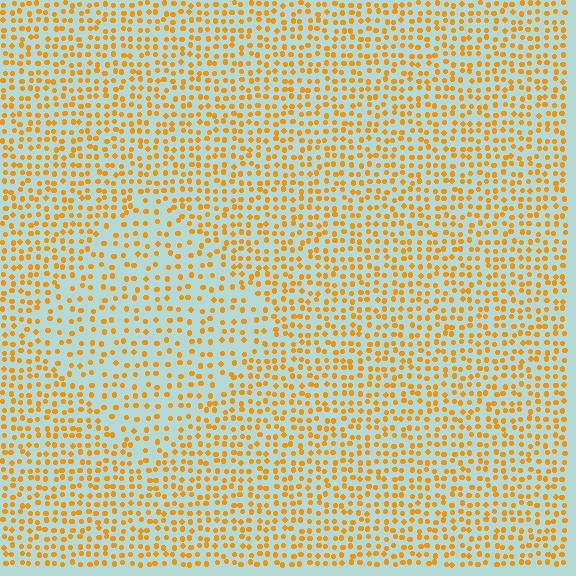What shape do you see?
I see a diamond.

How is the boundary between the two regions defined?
The boundary is defined by a change in element density (approximately 1.6x ratio). All elements are the same color, size, and shape.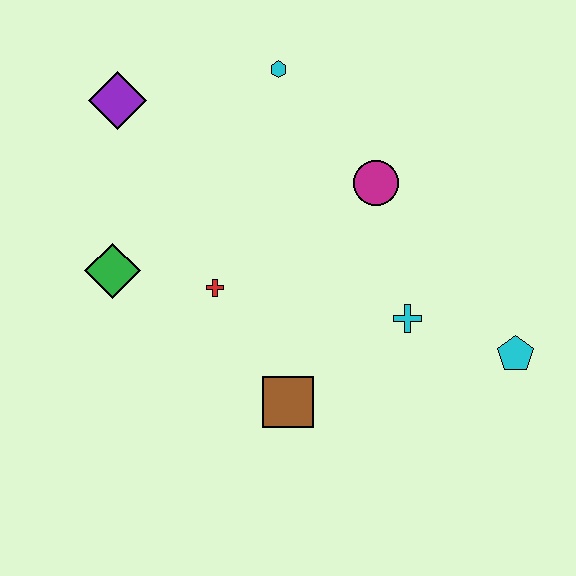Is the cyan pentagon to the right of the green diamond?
Yes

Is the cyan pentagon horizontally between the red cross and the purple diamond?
No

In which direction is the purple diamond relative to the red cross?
The purple diamond is above the red cross.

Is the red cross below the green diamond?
Yes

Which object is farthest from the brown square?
The purple diamond is farthest from the brown square.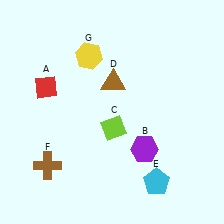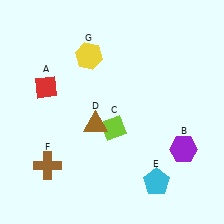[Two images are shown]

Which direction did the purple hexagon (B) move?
The purple hexagon (B) moved right.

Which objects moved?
The objects that moved are: the purple hexagon (B), the brown triangle (D).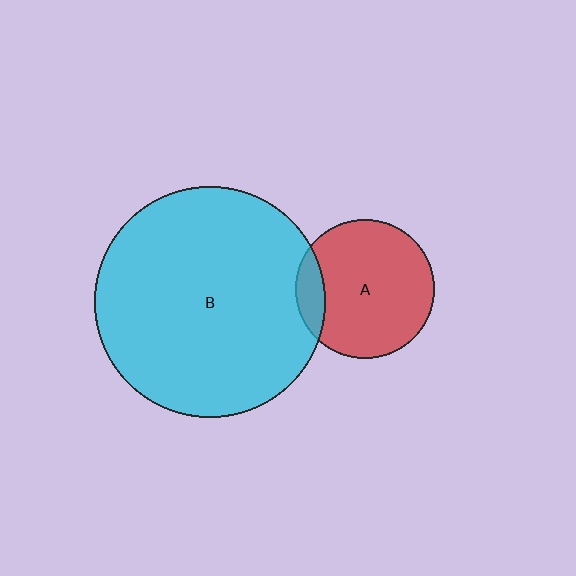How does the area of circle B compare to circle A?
Approximately 2.8 times.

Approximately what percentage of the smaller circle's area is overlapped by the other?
Approximately 15%.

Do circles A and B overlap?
Yes.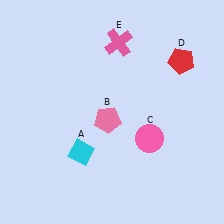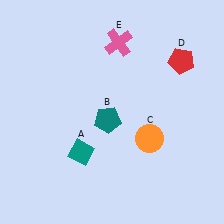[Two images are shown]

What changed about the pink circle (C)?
In Image 1, C is pink. In Image 2, it changed to orange.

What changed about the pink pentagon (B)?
In Image 1, B is pink. In Image 2, it changed to teal.